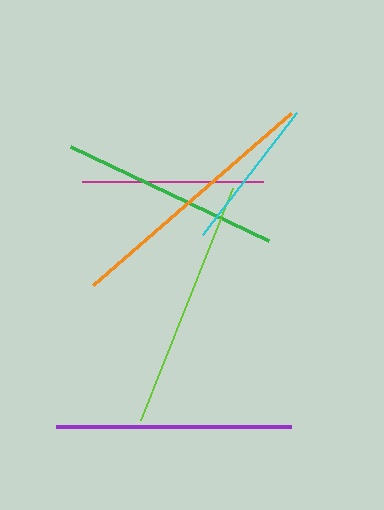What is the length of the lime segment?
The lime segment is approximately 250 pixels long.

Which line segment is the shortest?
The cyan line is the shortest at approximately 154 pixels.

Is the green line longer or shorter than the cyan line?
The green line is longer than the cyan line.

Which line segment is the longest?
The orange line is the longest at approximately 262 pixels.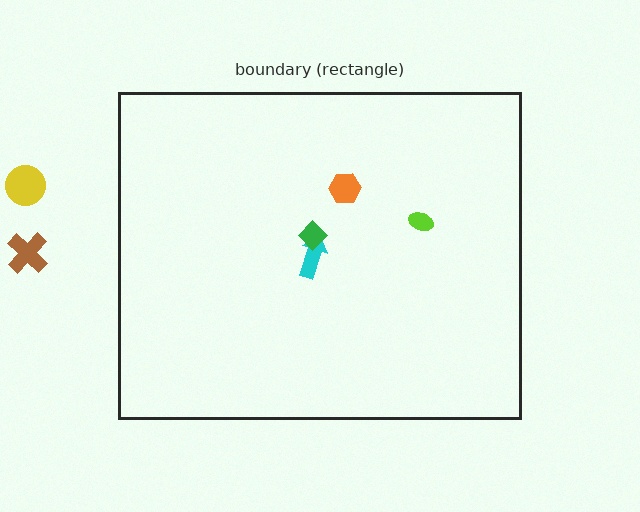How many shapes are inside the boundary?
4 inside, 2 outside.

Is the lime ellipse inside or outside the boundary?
Inside.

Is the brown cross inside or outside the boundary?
Outside.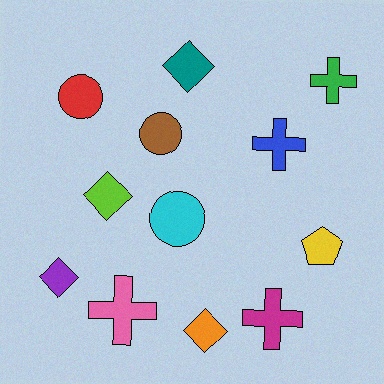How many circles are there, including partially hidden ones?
There are 3 circles.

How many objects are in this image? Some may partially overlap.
There are 12 objects.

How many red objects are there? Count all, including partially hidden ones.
There is 1 red object.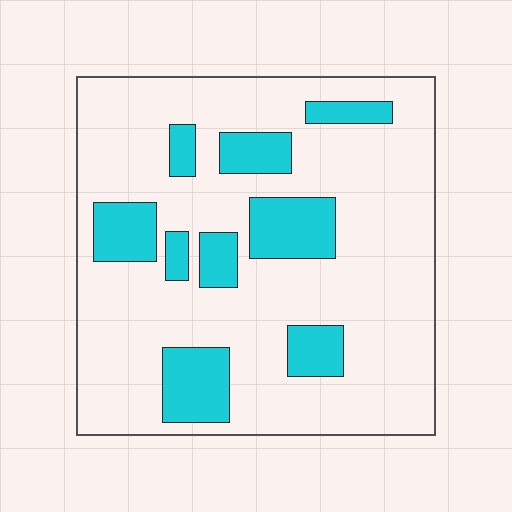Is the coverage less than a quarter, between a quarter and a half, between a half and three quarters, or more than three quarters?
Less than a quarter.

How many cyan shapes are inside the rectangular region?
9.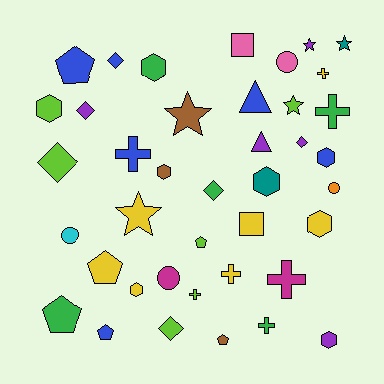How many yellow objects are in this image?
There are 7 yellow objects.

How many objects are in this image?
There are 40 objects.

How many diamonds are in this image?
There are 6 diamonds.